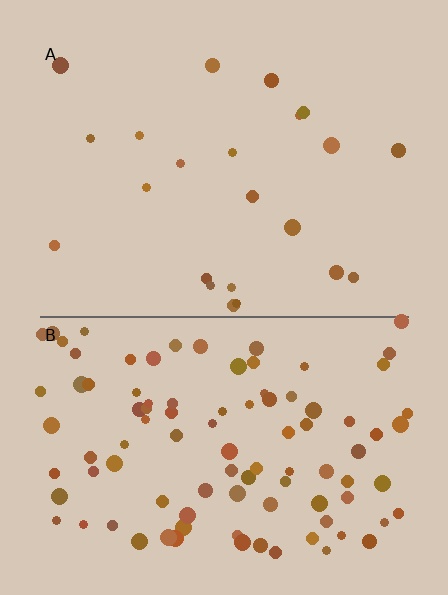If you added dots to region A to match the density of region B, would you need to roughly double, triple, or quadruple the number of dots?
Approximately quadruple.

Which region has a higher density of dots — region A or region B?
B (the bottom).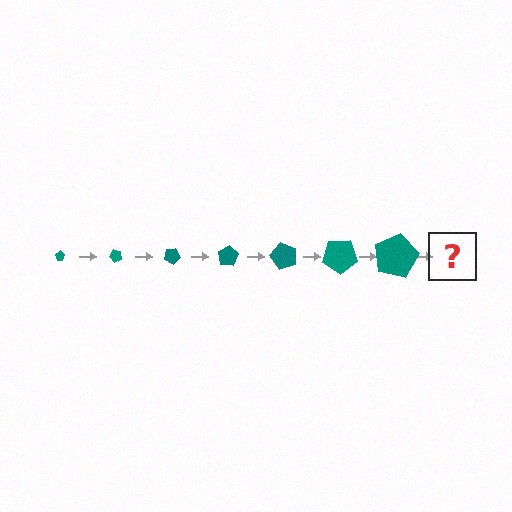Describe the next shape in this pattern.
It should be a pentagon, larger than the previous one and rotated 350 degrees from the start.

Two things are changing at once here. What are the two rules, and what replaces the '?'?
The two rules are that the pentagon grows larger each step and it rotates 50 degrees each step. The '?' should be a pentagon, larger than the previous one and rotated 350 degrees from the start.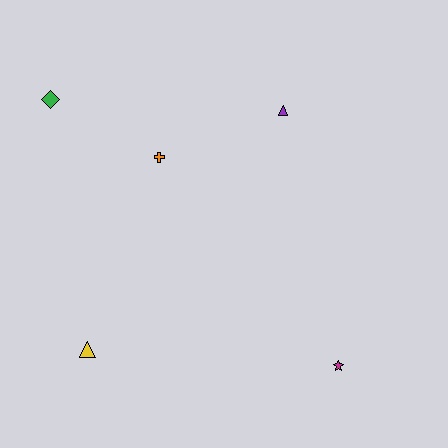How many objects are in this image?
There are 5 objects.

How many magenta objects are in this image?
There is 1 magenta object.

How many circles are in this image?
There are no circles.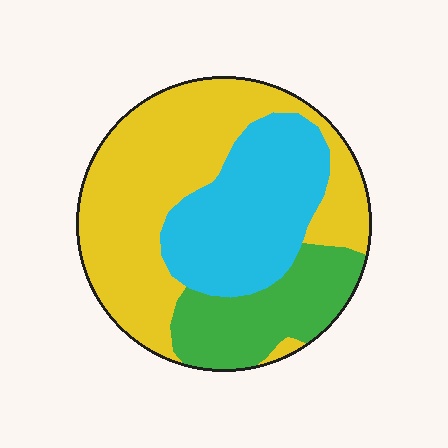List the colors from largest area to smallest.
From largest to smallest: yellow, cyan, green.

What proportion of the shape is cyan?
Cyan covers roughly 30% of the shape.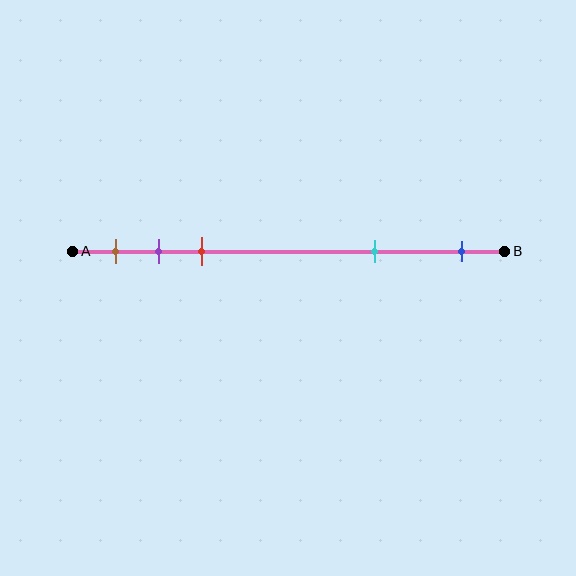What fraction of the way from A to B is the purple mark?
The purple mark is approximately 20% (0.2) of the way from A to B.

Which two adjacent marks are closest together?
The purple and red marks are the closest adjacent pair.